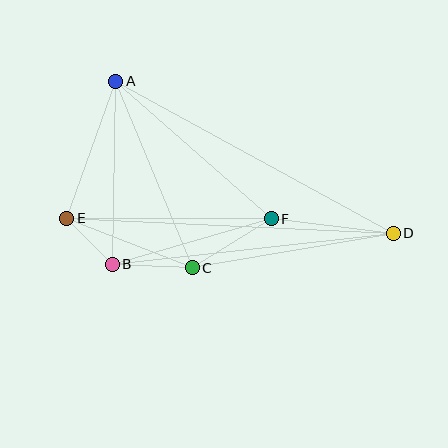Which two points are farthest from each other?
Points D and E are farthest from each other.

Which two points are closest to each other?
Points B and E are closest to each other.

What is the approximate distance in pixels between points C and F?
The distance between C and F is approximately 93 pixels.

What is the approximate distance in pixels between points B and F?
The distance between B and F is approximately 165 pixels.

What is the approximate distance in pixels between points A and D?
The distance between A and D is approximately 317 pixels.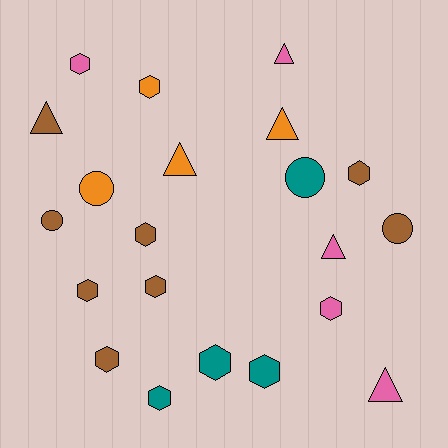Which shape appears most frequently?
Hexagon, with 11 objects.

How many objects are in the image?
There are 21 objects.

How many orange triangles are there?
There are 2 orange triangles.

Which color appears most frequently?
Brown, with 8 objects.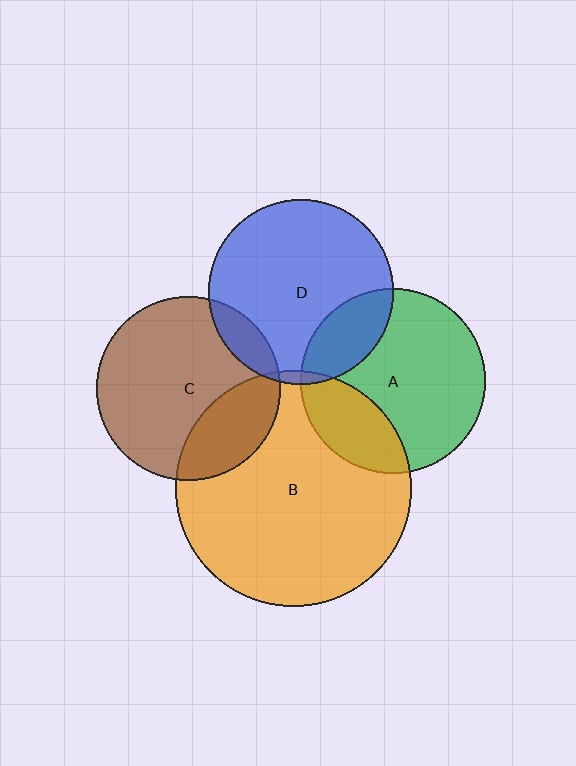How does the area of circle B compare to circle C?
Approximately 1.6 times.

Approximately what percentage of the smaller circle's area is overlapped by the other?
Approximately 10%.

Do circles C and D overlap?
Yes.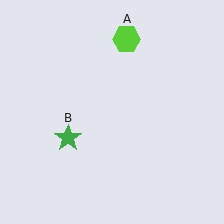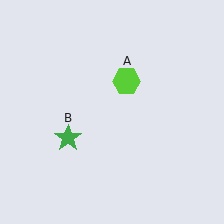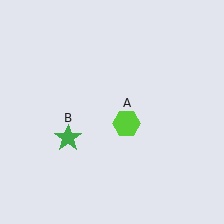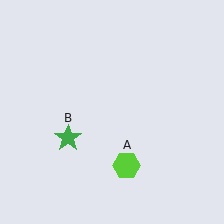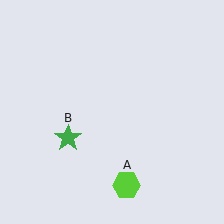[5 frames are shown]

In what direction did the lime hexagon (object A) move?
The lime hexagon (object A) moved down.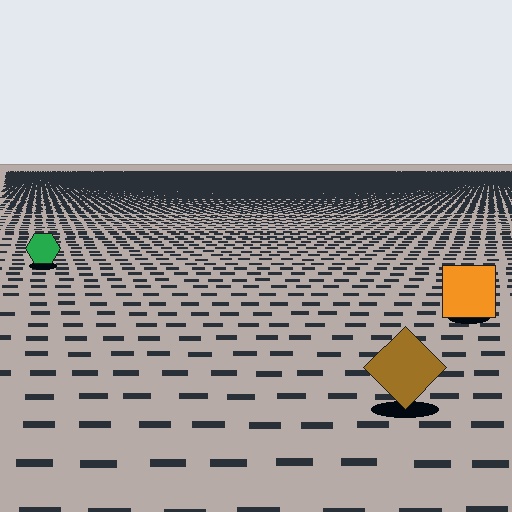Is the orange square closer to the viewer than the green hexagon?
Yes. The orange square is closer — you can tell from the texture gradient: the ground texture is coarser near it.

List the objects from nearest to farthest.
From nearest to farthest: the brown diamond, the orange square, the green hexagon.